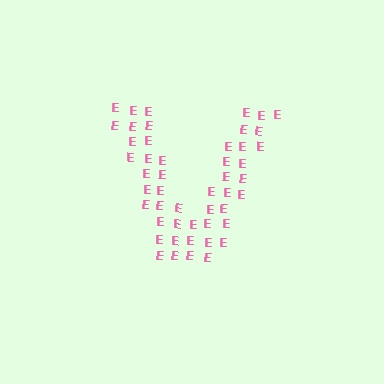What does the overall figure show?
The overall figure shows the letter V.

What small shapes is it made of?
It is made of small letter E's.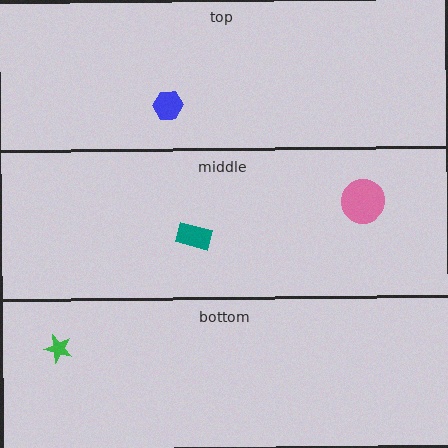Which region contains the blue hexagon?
The top region.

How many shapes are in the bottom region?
1.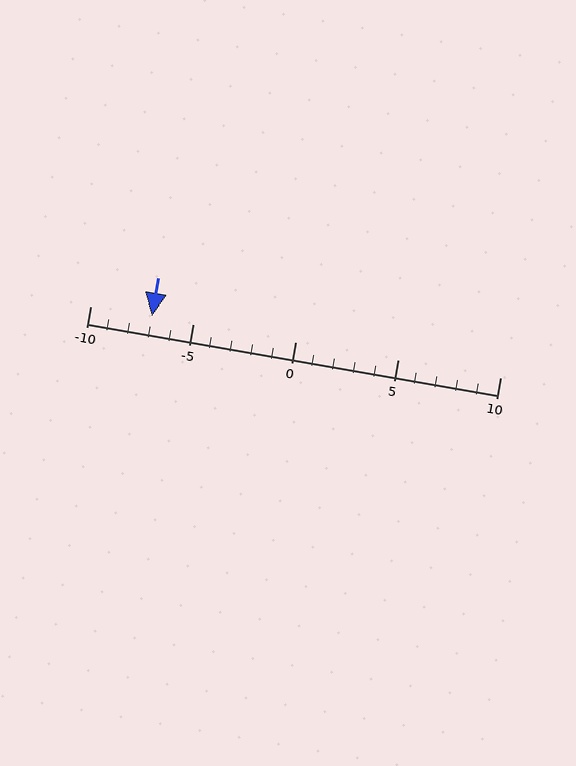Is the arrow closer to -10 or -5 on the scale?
The arrow is closer to -5.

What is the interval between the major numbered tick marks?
The major tick marks are spaced 5 units apart.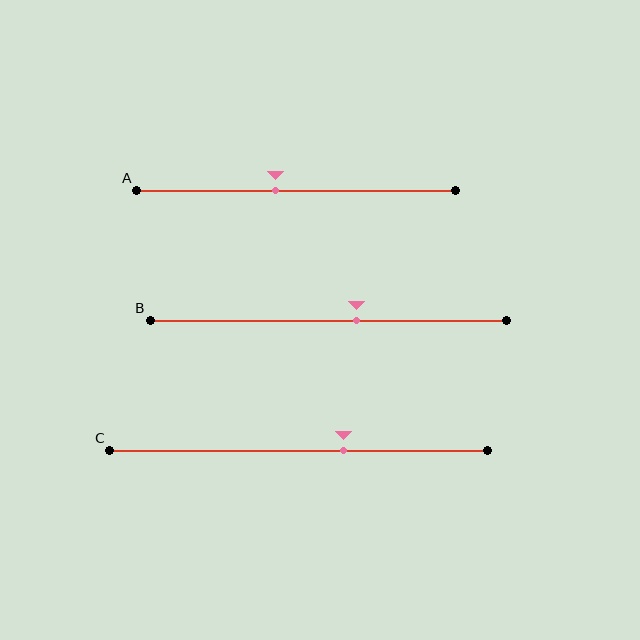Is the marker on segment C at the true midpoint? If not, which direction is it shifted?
No, the marker on segment C is shifted to the right by about 12% of the segment length.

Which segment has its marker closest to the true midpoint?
Segment A has its marker closest to the true midpoint.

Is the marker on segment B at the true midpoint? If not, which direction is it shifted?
No, the marker on segment B is shifted to the right by about 8% of the segment length.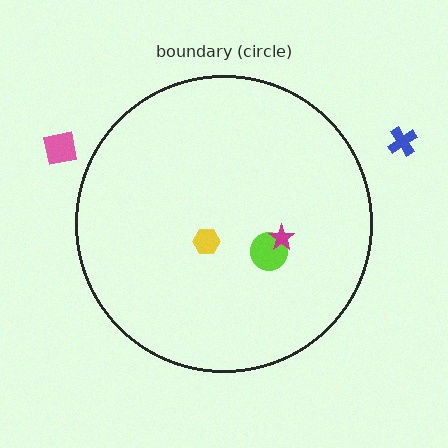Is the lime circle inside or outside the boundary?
Inside.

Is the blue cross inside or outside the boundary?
Outside.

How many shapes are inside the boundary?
3 inside, 2 outside.